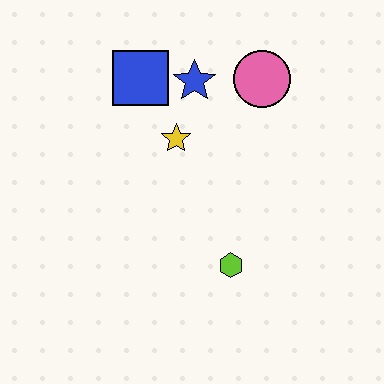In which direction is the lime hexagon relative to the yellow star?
The lime hexagon is below the yellow star.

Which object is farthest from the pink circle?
The lime hexagon is farthest from the pink circle.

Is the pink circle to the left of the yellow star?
No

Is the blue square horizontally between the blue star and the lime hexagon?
No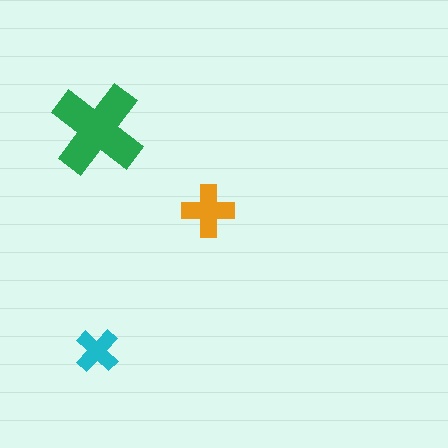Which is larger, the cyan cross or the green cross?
The green one.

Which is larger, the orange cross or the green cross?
The green one.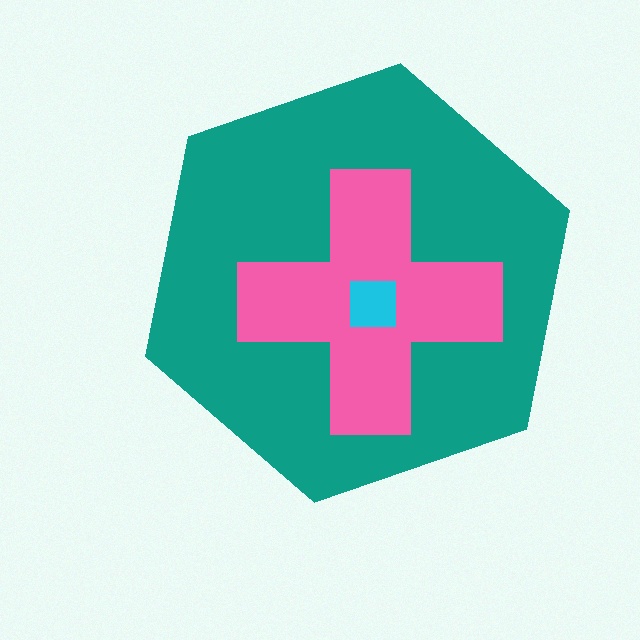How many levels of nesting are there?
3.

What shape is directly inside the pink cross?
The cyan square.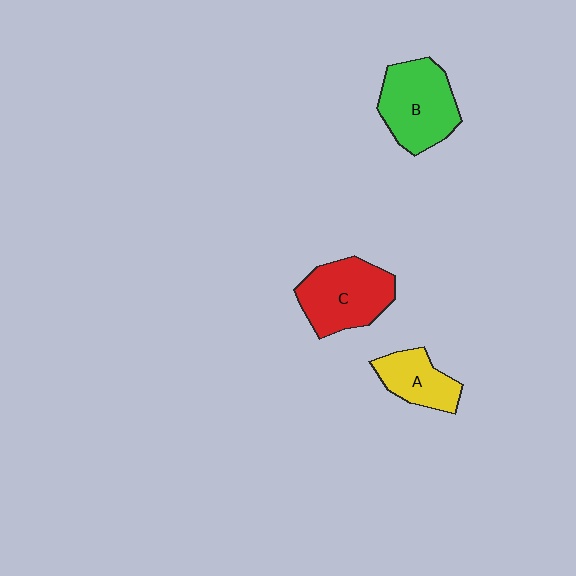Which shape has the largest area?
Shape B (green).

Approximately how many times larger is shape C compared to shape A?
Approximately 1.5 times.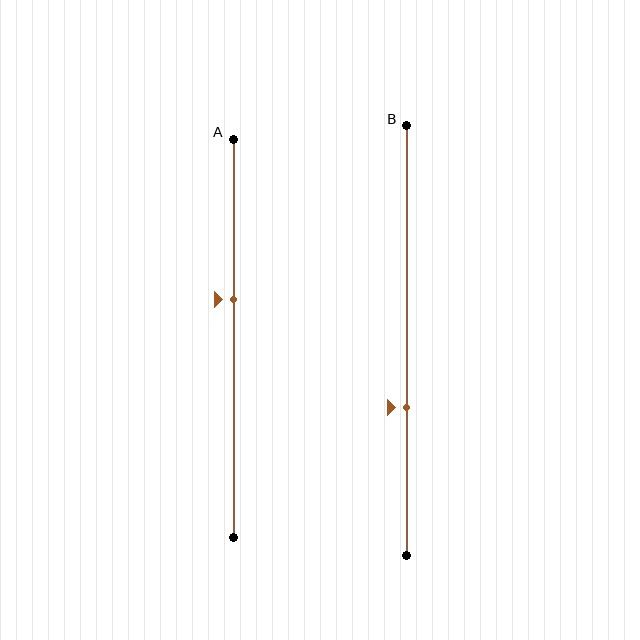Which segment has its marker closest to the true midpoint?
Segment A has its marker closest to the true midpoint.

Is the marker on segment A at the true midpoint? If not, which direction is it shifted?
No, the marker on segment A is shifted upward by about 10% of the segment length.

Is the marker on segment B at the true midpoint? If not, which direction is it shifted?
No, the marker on segment B is shifted downward by about 15% of the segment length.